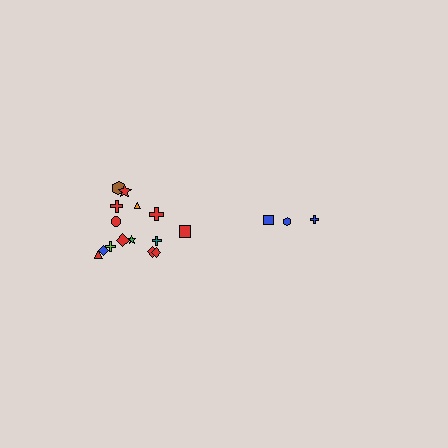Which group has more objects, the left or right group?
The left group.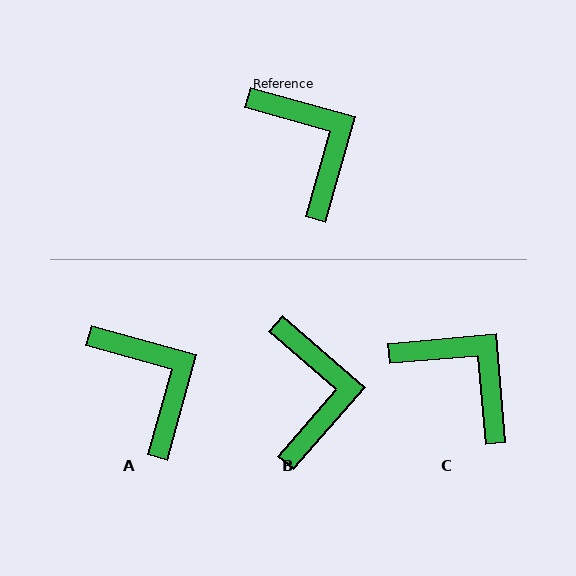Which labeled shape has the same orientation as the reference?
A.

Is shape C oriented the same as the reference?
No, it is off by about 21 degrees.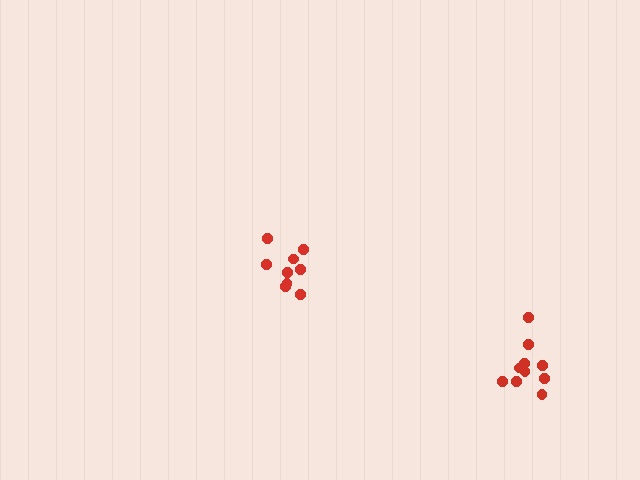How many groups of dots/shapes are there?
There are 2 groups.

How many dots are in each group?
Group 1: 9 dots, Group 2: 10 dots (19 total).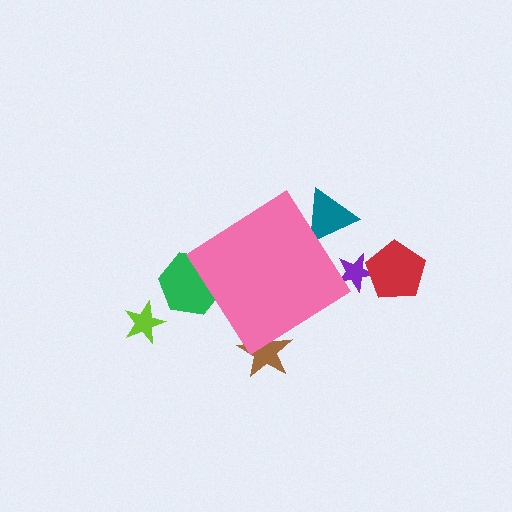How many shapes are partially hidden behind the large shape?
4 shapes are partially hidden.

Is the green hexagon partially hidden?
Yes, the green hexagon is partially hidden behind the pink diamond.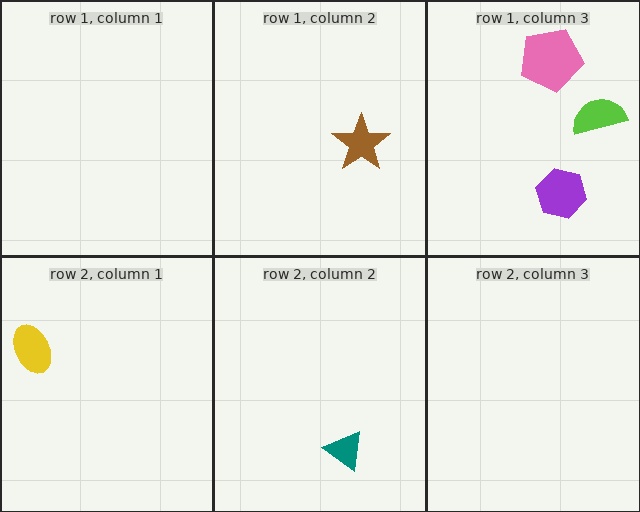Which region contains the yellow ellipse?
The row 2, column 1 region.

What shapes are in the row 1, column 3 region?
The purple hexagon, the lime semicircle, the pink pentagon.